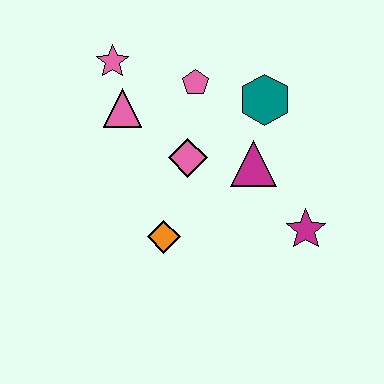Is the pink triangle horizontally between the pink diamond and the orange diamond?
No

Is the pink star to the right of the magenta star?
No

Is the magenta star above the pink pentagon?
No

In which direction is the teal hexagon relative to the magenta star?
The teal hexagon is above the magenta star.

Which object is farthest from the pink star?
The magenta star is farthest from the pink star.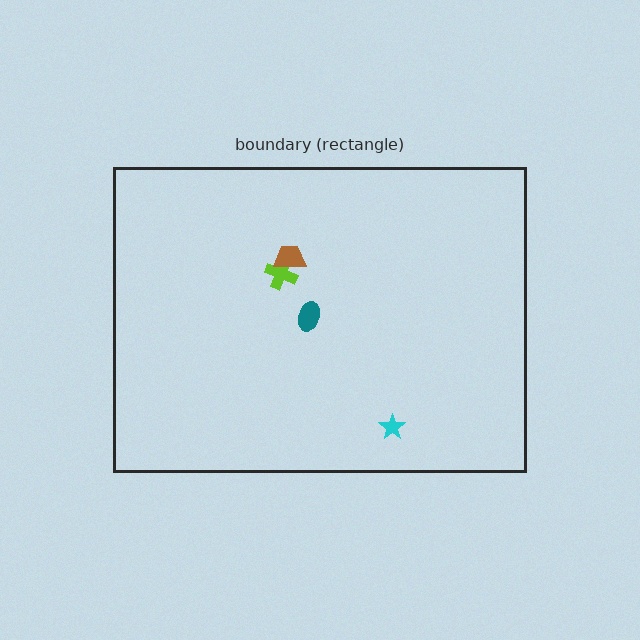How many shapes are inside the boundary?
4 inside, 0 outside.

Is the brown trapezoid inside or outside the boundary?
Inside.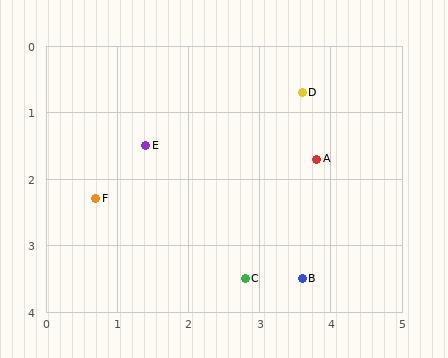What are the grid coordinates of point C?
Point C is at approximately (2.8, 3.5).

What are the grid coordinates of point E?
Point E is at approximately (1.4, 1.5).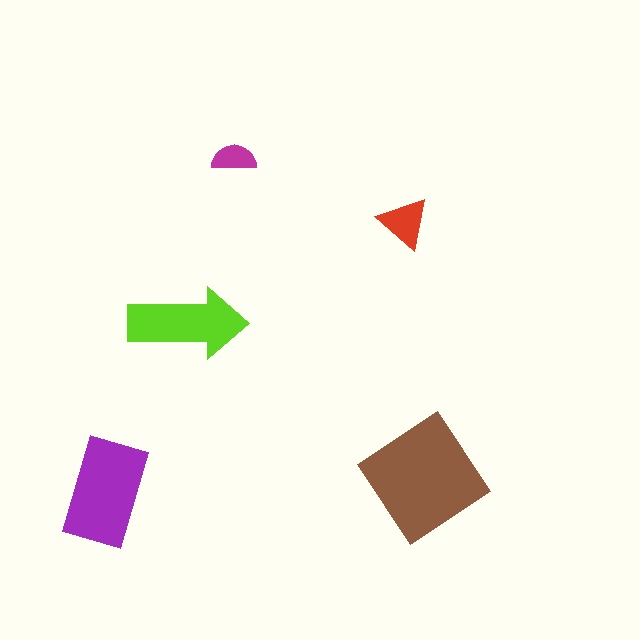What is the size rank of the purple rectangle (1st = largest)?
2nd.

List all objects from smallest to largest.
The magenta semicircle, the red triangle, the lime arrow, the purple rectangle, the brown diamond.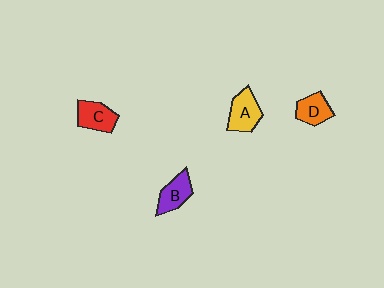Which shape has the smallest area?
Shape D (orange).